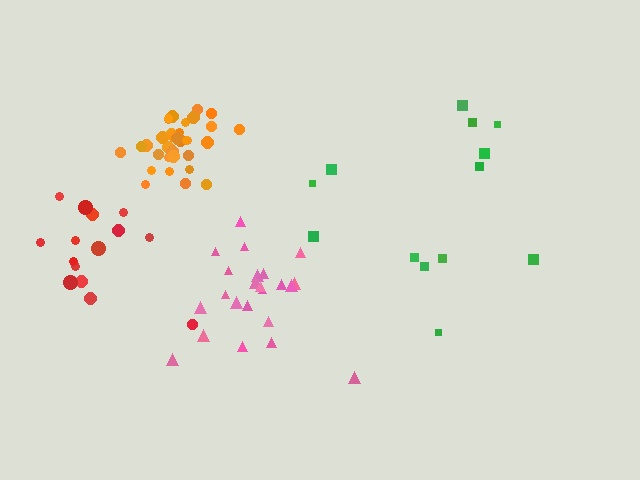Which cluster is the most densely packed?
Orange.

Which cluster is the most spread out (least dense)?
Green.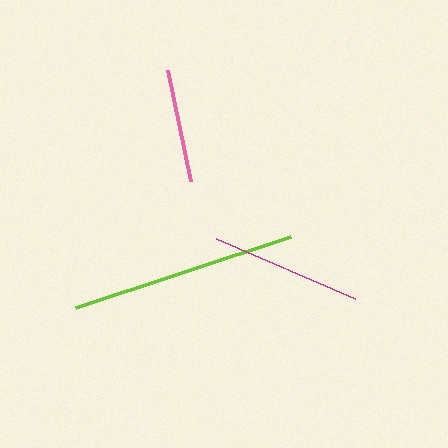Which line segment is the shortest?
The pink line is the shortest at approximately 114 pixels.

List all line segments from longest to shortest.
From longest to shortest: lime, magenta, pink.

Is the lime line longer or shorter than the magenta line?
The lime line is longer than the magenta line.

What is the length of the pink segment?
The pink segment is approximately 114 pixels long.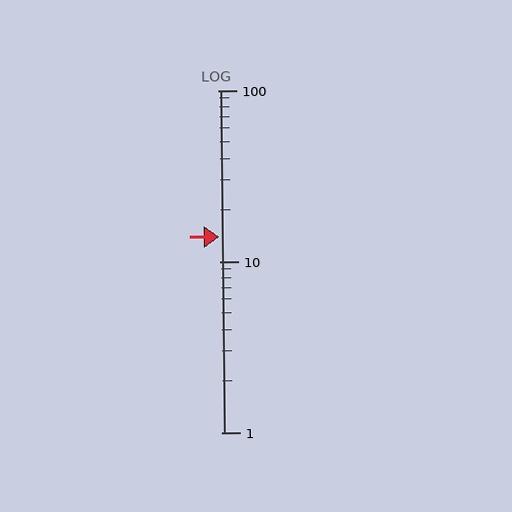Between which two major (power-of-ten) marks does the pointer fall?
The pointer is between 10 and 100.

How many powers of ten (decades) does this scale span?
The scale spans 2 decades, from 1 to 100.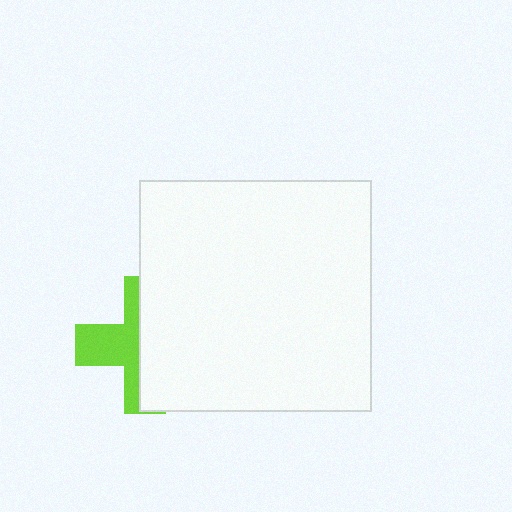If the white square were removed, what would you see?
You would see the complete lime cross.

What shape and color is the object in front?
The object in front is a white square.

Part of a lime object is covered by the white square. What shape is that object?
It is a cross.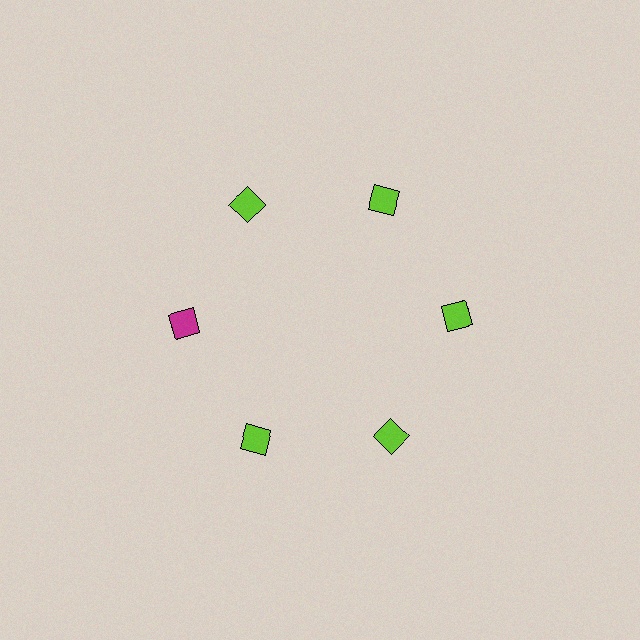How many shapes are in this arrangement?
There are 6 shapes arranged in a ring pattern.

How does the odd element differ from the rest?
It has a different color: magenta instead of lime.